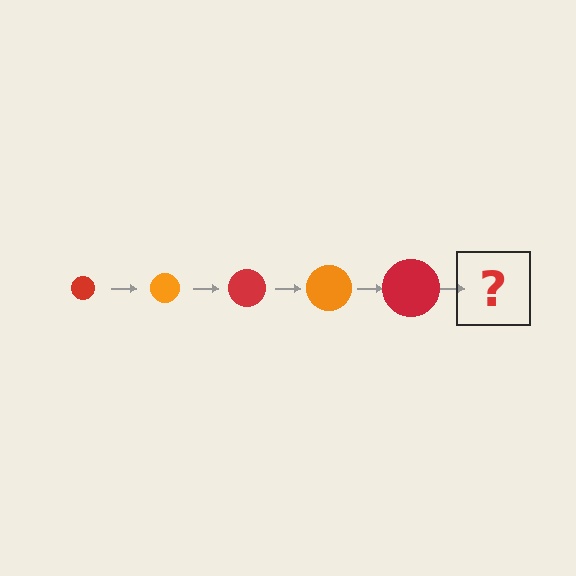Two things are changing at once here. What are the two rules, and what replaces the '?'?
The two rules are that the circle grows larger each step and the color cycles through red and orange. The '?' should be an orange circle, larger than the previous one.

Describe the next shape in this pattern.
It should be an orange circle, larger than the previous one.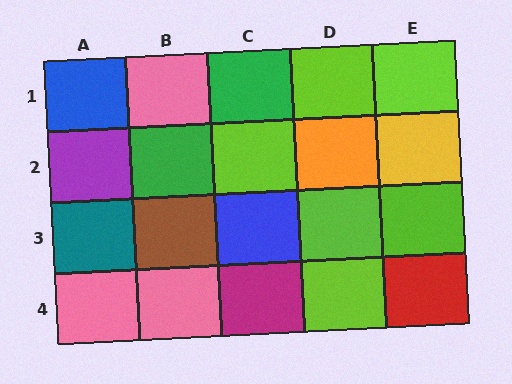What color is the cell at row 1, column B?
Pink.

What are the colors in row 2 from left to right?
Purple, green, lime, orange, yellow.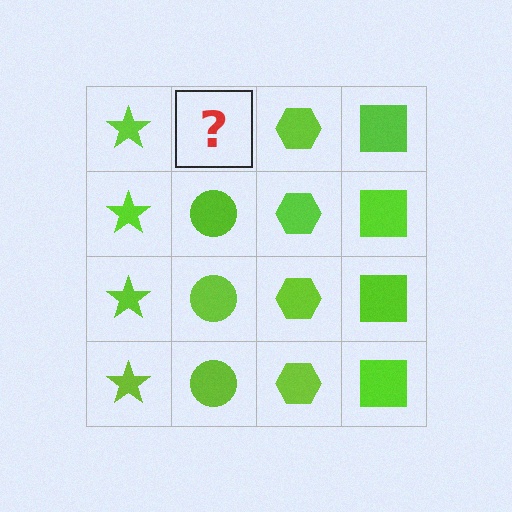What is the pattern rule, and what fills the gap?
The rule is that each column has a consistent shape. The gap should be filled with a lime circle.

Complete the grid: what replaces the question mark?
The question mark should be replaced with a lime circle.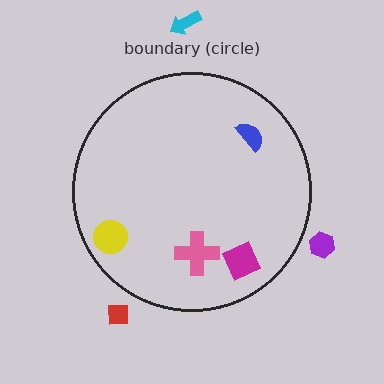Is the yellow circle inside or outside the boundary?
Inside.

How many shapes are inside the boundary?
4 inside, 3 outside.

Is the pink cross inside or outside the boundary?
Inside.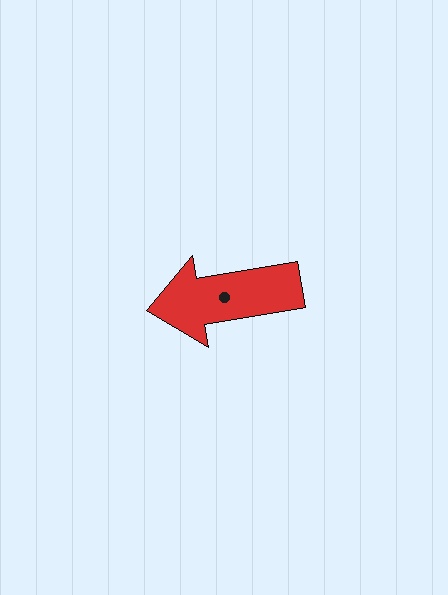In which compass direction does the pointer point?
West.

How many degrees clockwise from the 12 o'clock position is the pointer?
Approximately 260 degrees.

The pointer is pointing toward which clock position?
Roughly 9 o'clock.